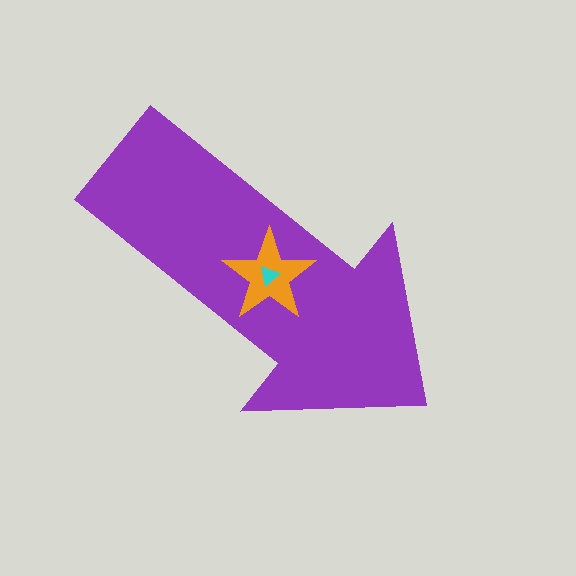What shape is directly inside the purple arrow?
The orange star.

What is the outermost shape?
The purple arrow.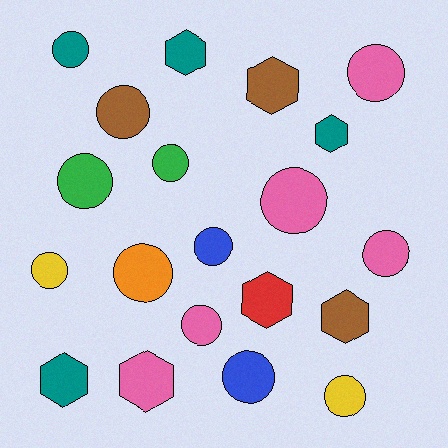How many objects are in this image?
There are 20 objects.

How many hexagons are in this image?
There are 7 hexagons.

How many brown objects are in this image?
There are 3 brown objects.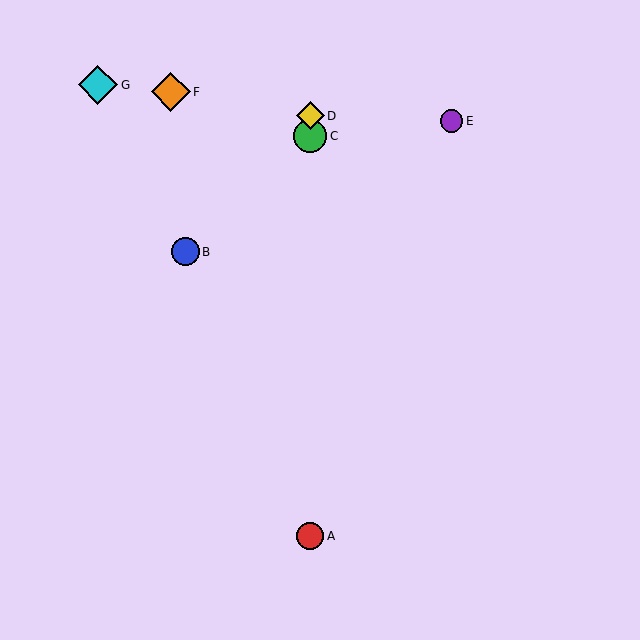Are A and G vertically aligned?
No, A is at x≈310 and G is at x≈98.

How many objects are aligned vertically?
3 objects (A, C, D) are aligned vertically.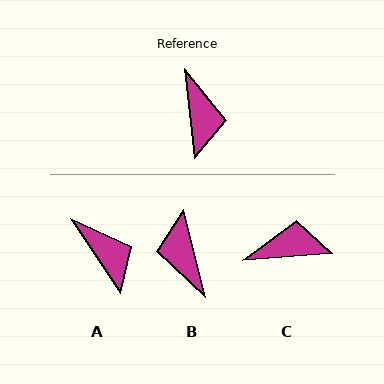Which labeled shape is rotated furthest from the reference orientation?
B, about 173 degrees away.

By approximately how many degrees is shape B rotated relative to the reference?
Approximately 173 degrees clockwise.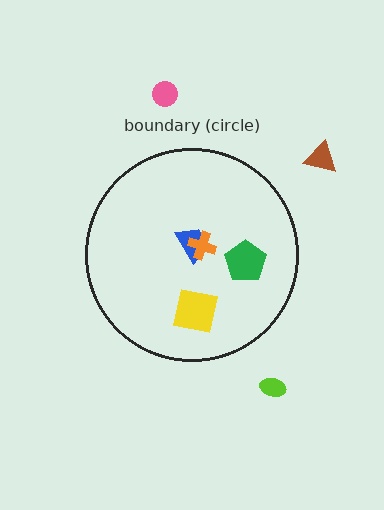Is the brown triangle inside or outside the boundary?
Outside.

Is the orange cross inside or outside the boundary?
Inside.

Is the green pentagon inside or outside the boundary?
Inside.